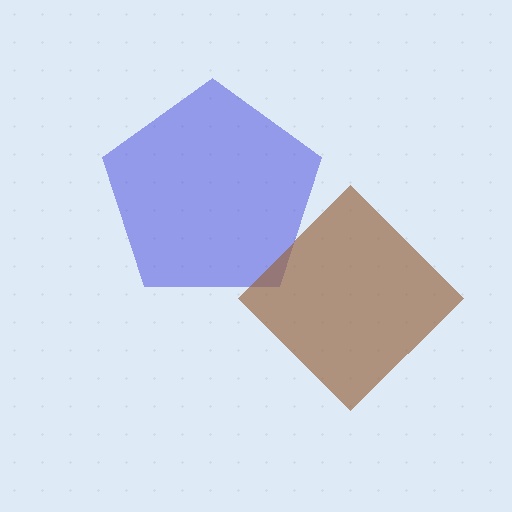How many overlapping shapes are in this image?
There are 2 overlapping shapes in the image.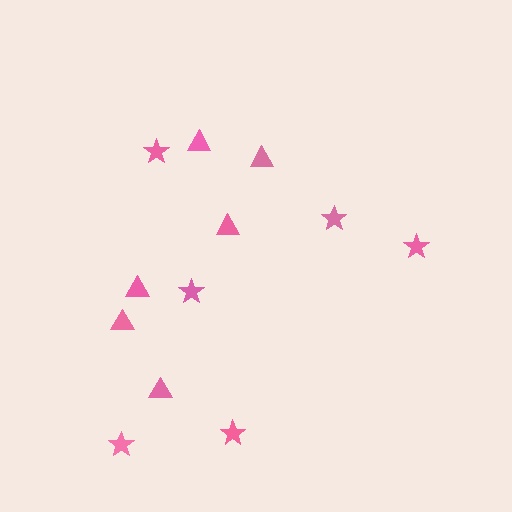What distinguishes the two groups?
There are 2 groups: one group of stars (6) and one group of triangles (6).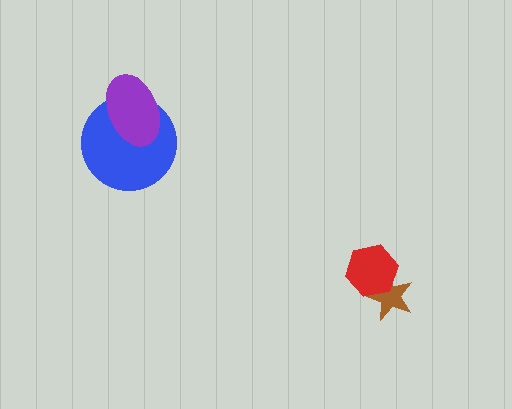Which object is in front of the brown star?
The red hexagon is in front of the brown star.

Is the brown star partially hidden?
Yes, it is partially covered by another shape.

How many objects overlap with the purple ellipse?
1 object overlaps with the purple ellipse.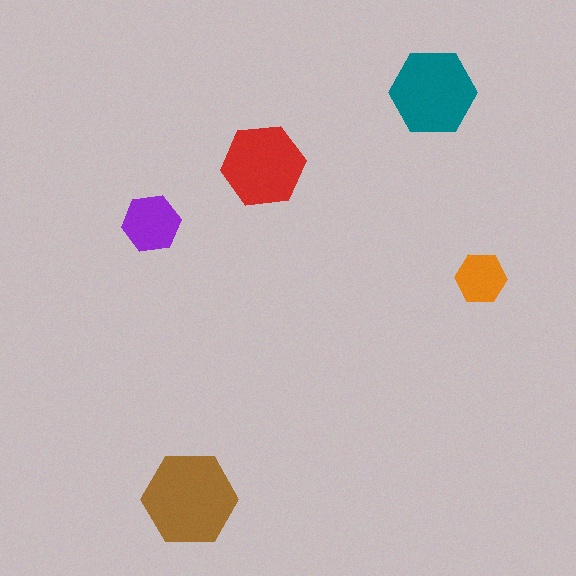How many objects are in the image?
There are 5 objects in the image.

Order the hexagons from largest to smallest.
the brown one, the teal one, the red one, the purple one, the orange one.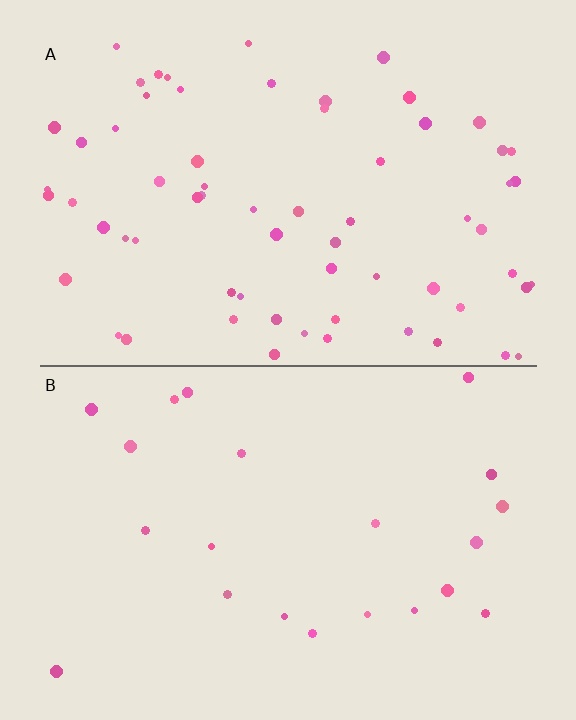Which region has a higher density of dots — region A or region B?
A (the top).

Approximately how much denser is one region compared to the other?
Approximately 3.0× — region A over region B.